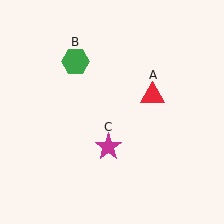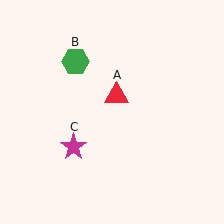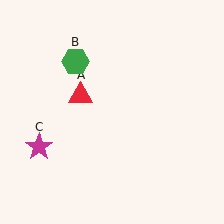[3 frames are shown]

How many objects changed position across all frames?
2 objects changed position: red triangle (object A), magenta star (object C).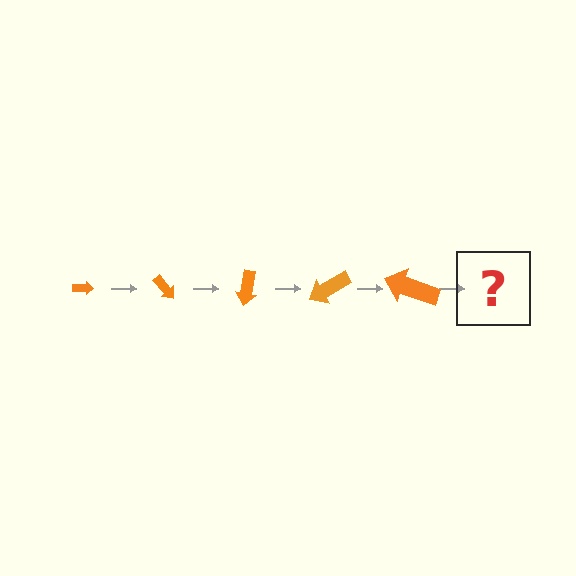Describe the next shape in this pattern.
It should be an arrow, larger than the previous one and rotated 250 degrees from the start.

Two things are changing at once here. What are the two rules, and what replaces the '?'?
The two rules are that the arrow grows larger each step and it rotates 50 degrees each step. The '?' should be an arrow, larger than the previous one and rotated 250 degrees from the start.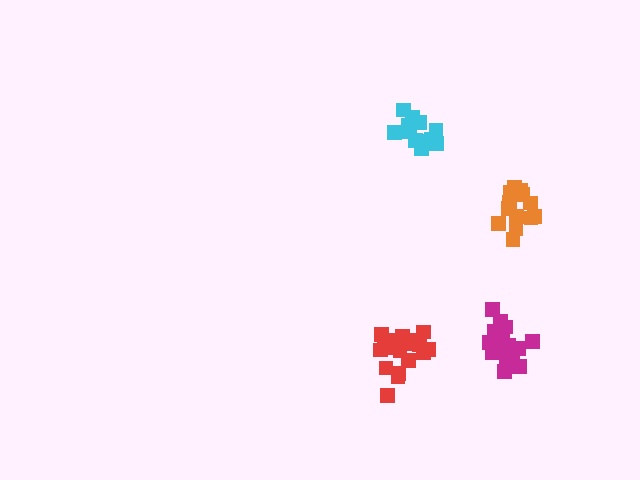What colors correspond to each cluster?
The clusters are colored: cyan, red, orange, magenta.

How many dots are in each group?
Group 1: 14 dots, Group 2: 18 dots, Group 3: 13 dots, Group 4: 19 dots (64 total).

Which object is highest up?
The cyan cluster is topmost.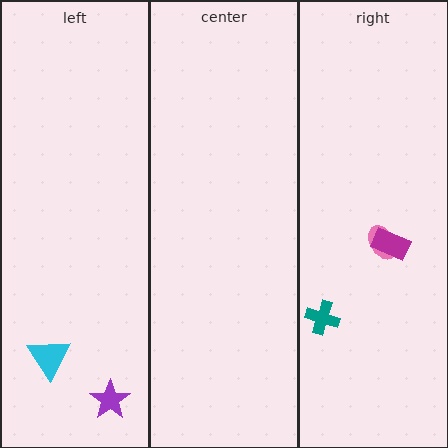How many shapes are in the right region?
3.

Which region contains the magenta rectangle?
The right region.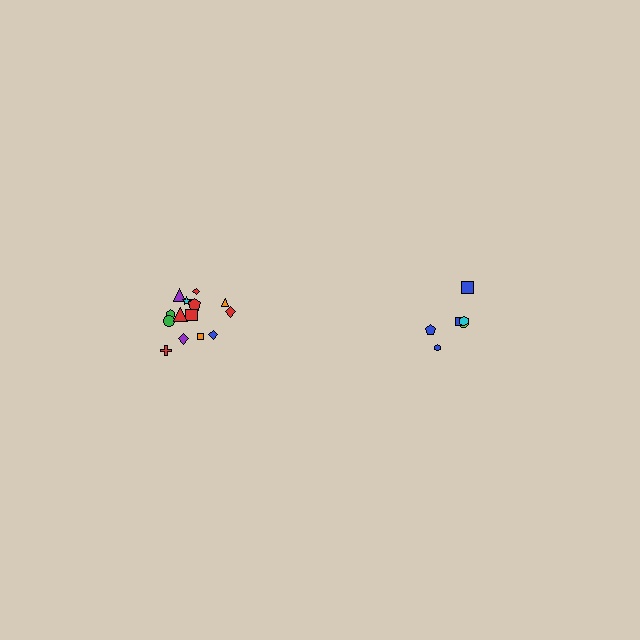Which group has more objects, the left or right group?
The left group.